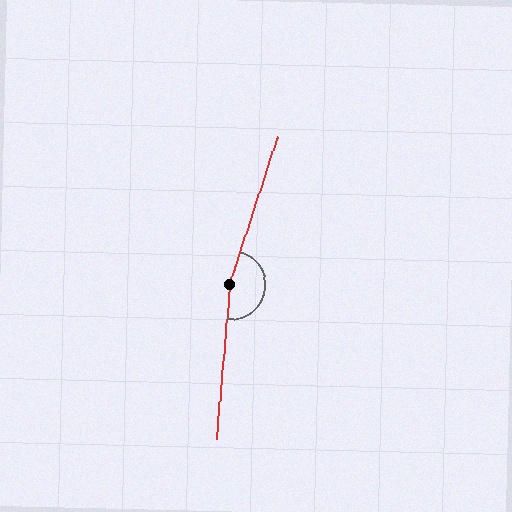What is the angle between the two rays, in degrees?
Approximately 167 degrees.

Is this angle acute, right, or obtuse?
It is obtuse.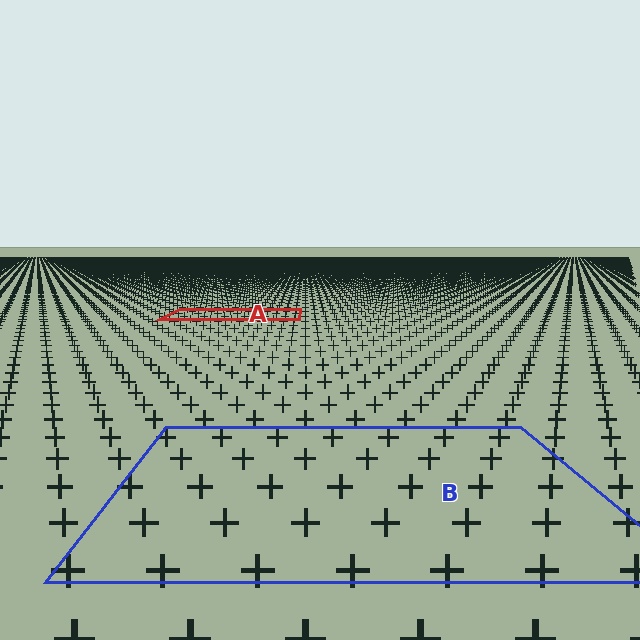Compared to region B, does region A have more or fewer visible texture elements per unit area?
Region A has more texture elements per unit area — they are packed more densely because it is farther away.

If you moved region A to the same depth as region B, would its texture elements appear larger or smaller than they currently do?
They would appear larger. At a closer depth, the same texture elements are projected at a bigger on-screen size.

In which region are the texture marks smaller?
The texture marks are smaller in region A, because it is farther away.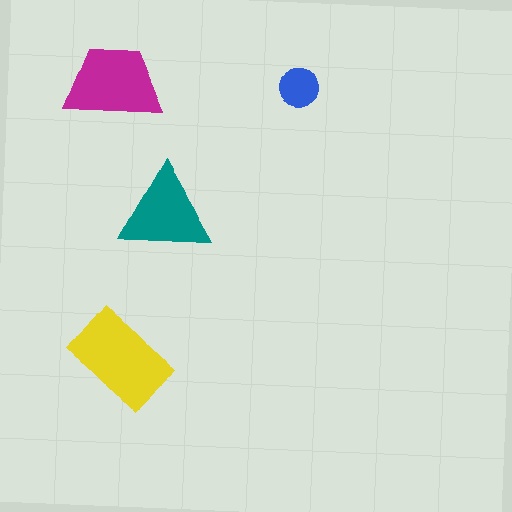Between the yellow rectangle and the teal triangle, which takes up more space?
The yellow rectangle.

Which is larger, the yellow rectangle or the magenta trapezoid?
The yellow rectangle.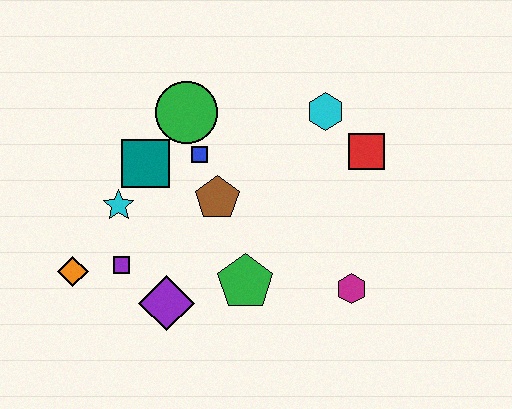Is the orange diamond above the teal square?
No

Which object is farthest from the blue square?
The magenta hexagon is farthest from the blue square.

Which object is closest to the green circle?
The blue square is closest to the green circle.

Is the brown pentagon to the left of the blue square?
No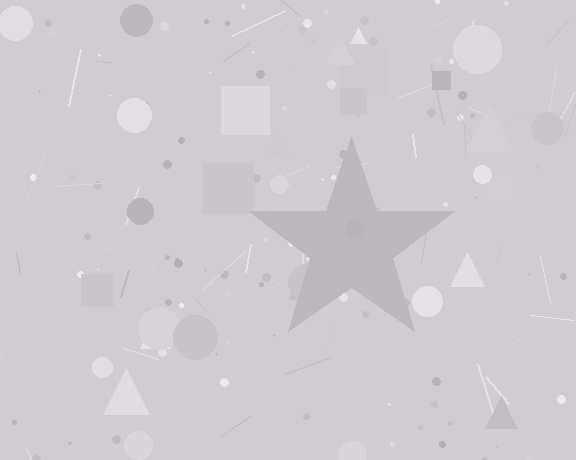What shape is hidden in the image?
A star is hidden in the image.